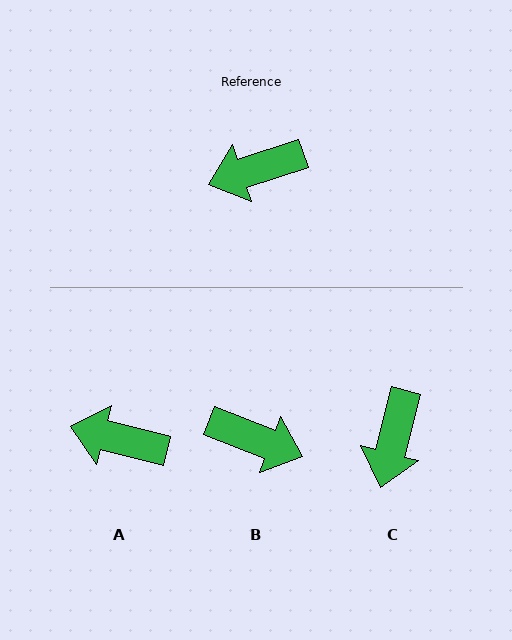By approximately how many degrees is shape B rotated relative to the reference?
Approximately 141 degrees counter-clockwise.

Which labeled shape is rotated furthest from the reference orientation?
B, about 141 degrees away.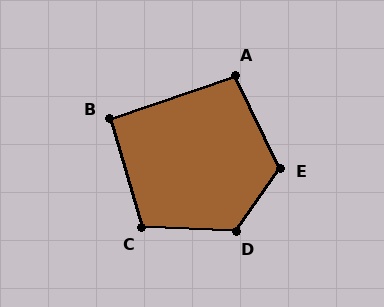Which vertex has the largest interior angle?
D, at approximately 123 degrees.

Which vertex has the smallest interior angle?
B, at approximately 93 degrees.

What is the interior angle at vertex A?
Approximately 97 degrees (obtuse).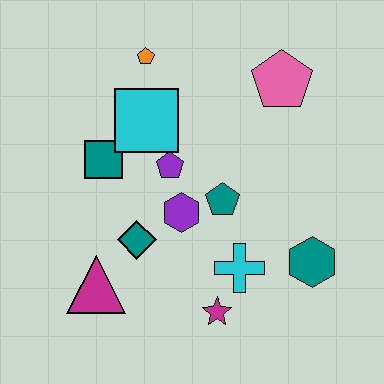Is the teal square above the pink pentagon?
No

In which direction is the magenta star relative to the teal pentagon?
The magenta star is below the teal pentagon.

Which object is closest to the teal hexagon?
The cyan cross is closest to the teal hexagon.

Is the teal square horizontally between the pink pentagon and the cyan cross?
No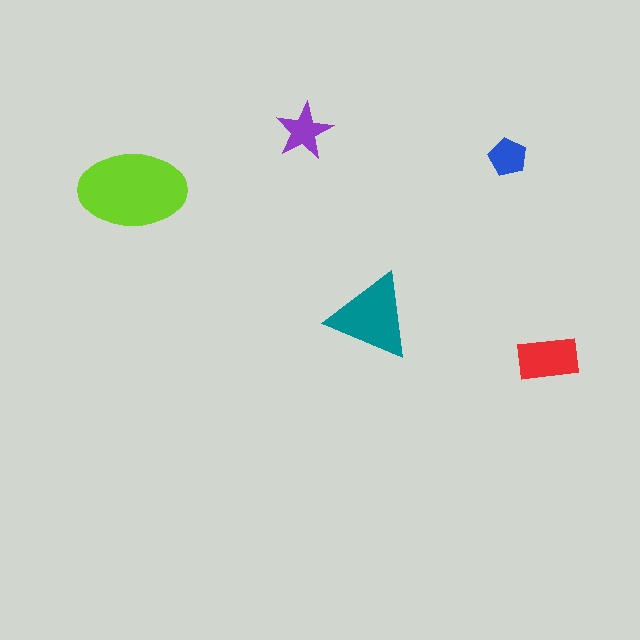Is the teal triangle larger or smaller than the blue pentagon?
Larger.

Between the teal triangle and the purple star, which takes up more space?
The teal triangle.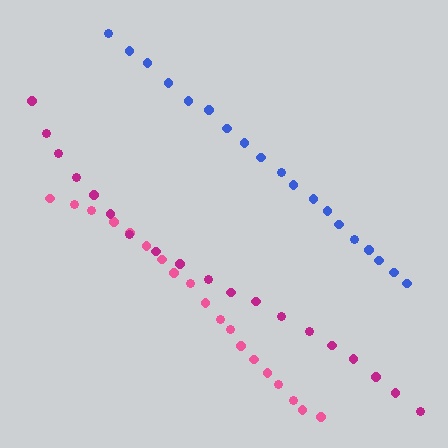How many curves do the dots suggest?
There are 3 distinct paths.